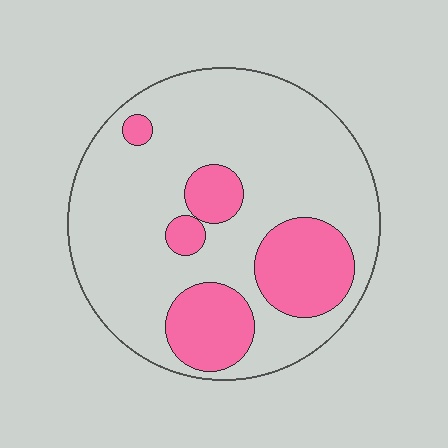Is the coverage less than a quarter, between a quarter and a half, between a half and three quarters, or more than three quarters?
Less than a quarter.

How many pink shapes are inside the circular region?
5.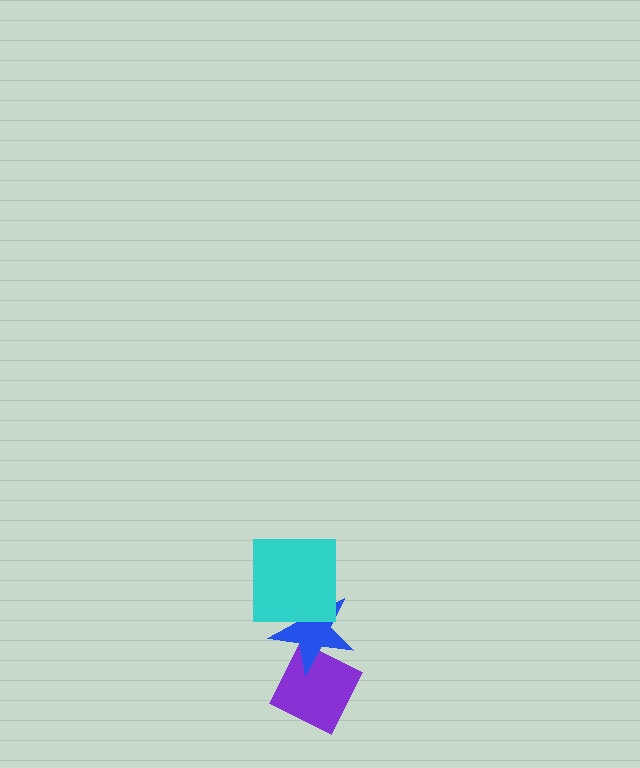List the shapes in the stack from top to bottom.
From top to bottom: the cyan square, the blue star, the purple diamond.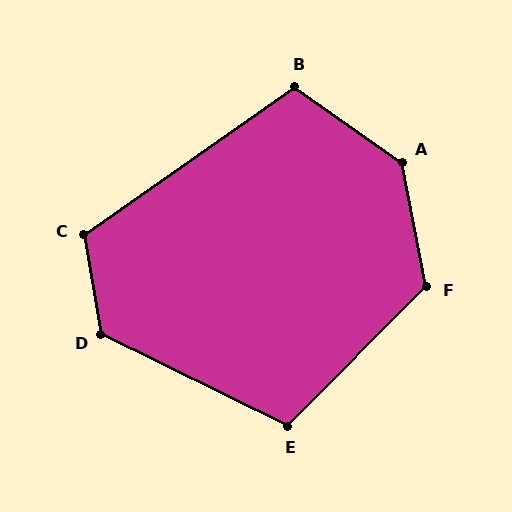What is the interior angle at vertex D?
Approximately 126 degrees (obtuse).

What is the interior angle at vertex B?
Approximately 110 degrees (obtuse).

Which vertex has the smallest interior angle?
E, at approximately 108 degrees.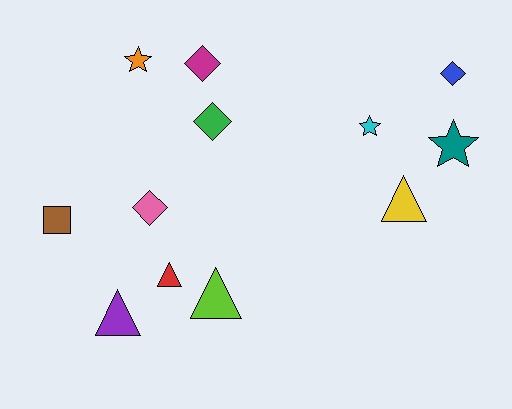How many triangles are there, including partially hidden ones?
There are 4 triangles.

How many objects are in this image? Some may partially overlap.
There are 12 objects.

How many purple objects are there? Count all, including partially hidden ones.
There is 1 purple object.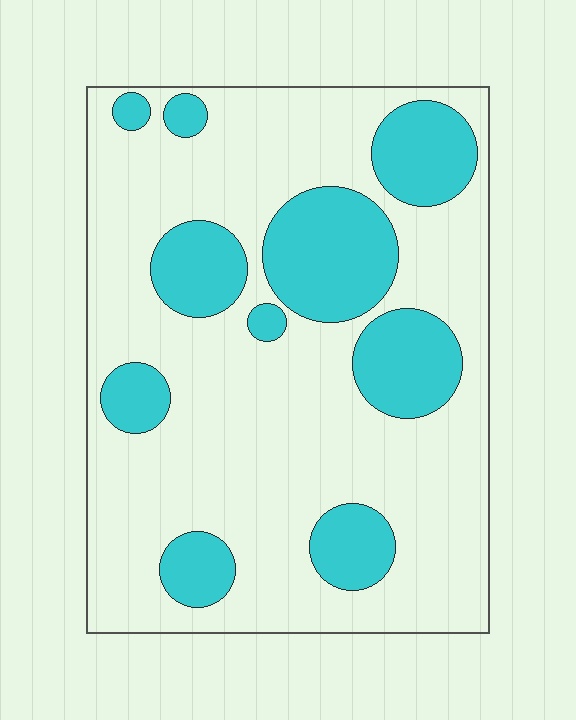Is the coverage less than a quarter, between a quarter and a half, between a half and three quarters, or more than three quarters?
Between a quarter and a half.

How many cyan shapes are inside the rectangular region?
10.